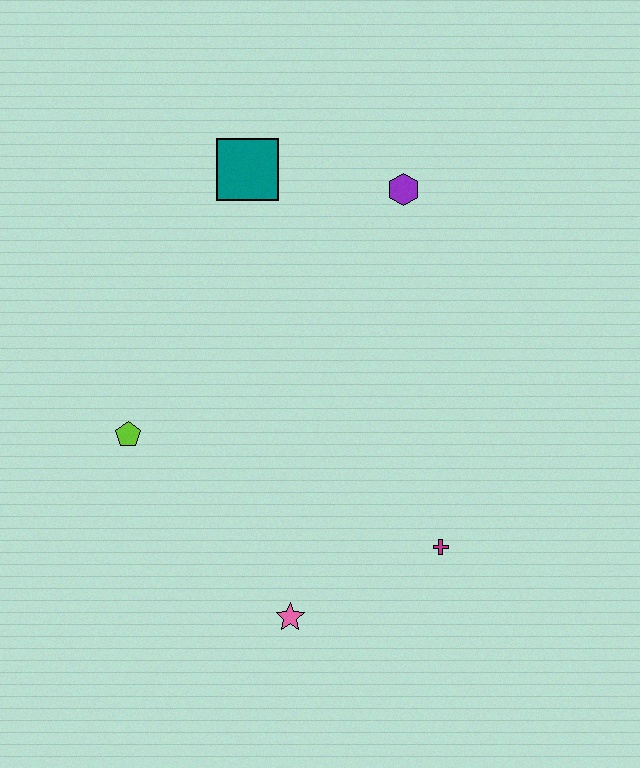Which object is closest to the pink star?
The magenta cross is closest to the pink star.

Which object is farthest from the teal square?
The pink star is farthest from the teal square.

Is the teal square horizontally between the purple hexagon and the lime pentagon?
Yes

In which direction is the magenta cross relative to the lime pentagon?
The magenta cross is to the right of the lime pentagon.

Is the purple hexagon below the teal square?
Yes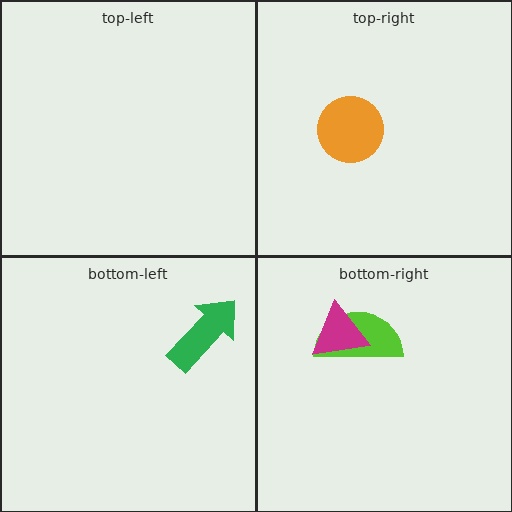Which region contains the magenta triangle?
The bottom-right region.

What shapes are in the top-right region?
The orange circle.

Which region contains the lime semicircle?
The bottom-right region.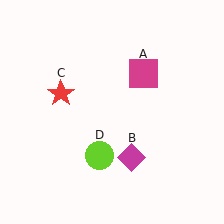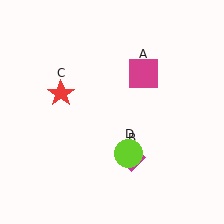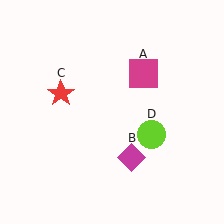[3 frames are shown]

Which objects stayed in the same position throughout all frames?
Magenta square (object A) and magenta diamond (object B) and red star (object C) remained stationary.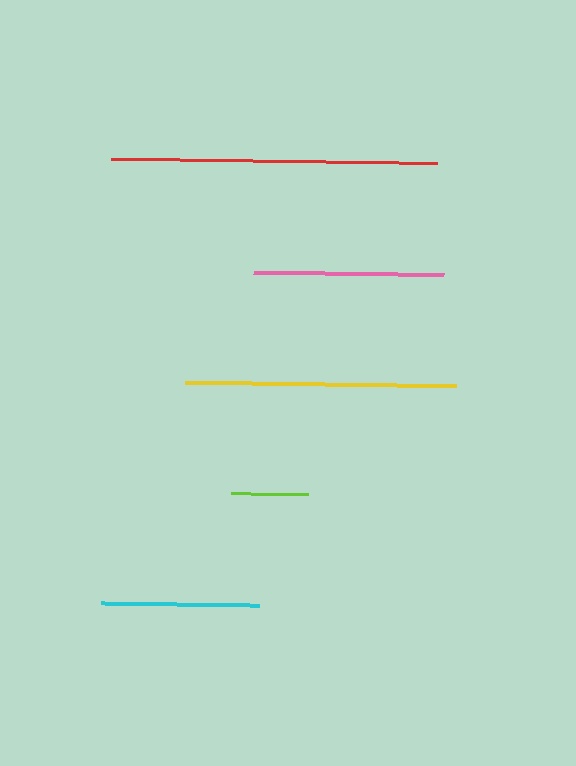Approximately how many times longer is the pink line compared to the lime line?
The pink line is approximately 2.5 times the length of the lime line.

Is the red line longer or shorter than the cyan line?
The red line is longer than the cyan line.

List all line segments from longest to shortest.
From longest to shortest: red, yellow, pink, cyan, lime.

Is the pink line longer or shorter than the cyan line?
The pink line is longer than the cyan line.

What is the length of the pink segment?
The pink segment is approximately 190 pixels long.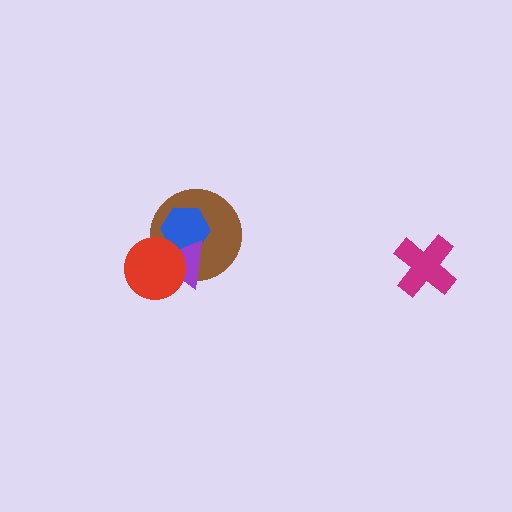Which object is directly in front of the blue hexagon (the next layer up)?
The purple triangle is directly in front of the blue hexagon.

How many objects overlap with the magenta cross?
0 objects overlap with the magenta cross.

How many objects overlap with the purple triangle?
3 objects overlap with the purple triangle.